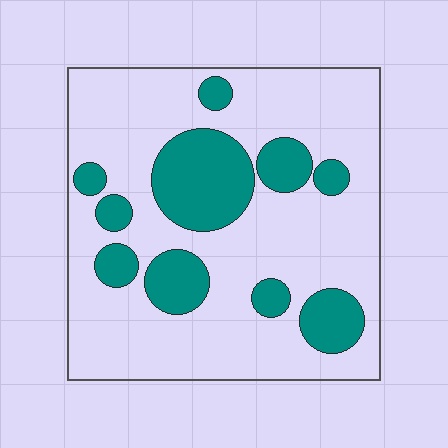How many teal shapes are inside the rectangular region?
10.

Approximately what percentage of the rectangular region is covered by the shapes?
Approximately 25%.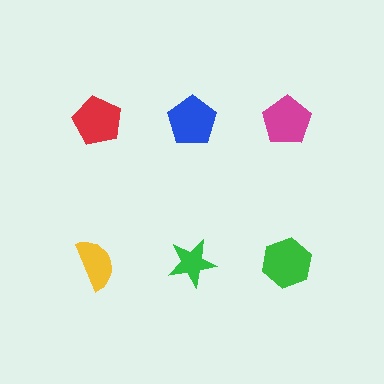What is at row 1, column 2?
A blue pentagon.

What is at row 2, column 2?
A green star.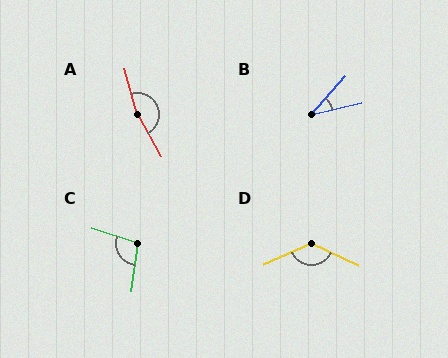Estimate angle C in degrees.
Approximately 101 degrees.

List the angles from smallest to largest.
B (35°), C (101°), D (131°), A (166°).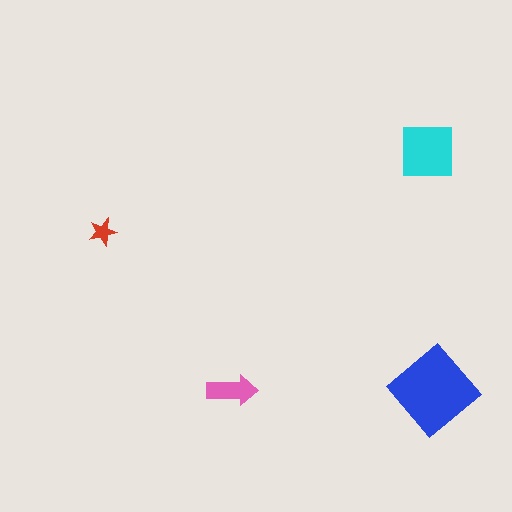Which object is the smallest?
The red star.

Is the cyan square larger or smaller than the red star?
Larger.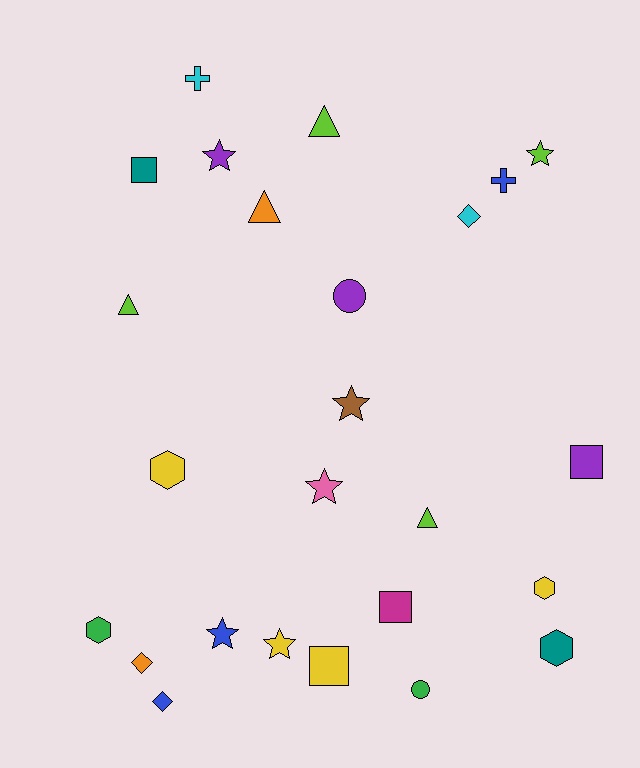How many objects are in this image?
There are 25 objects.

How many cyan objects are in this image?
There are 2 cyan objects.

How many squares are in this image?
There are 4 squares.